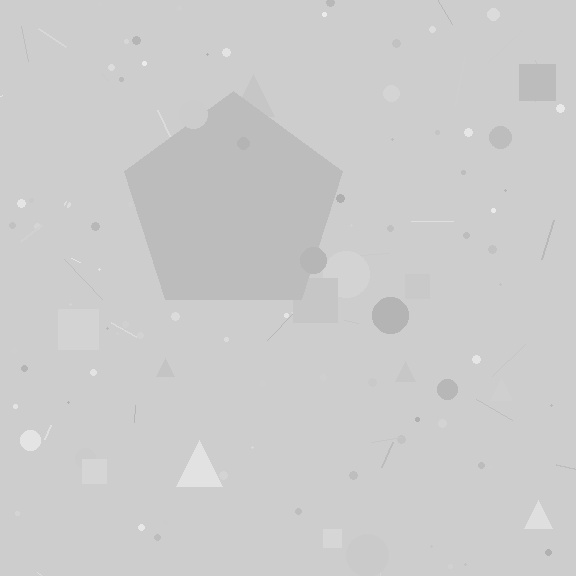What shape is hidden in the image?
A pentagon is hidden in the image.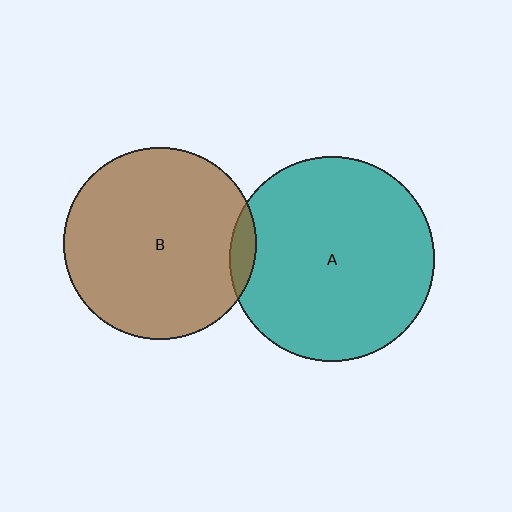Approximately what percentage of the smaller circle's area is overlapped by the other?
Approximately 5%.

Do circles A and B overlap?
Yes.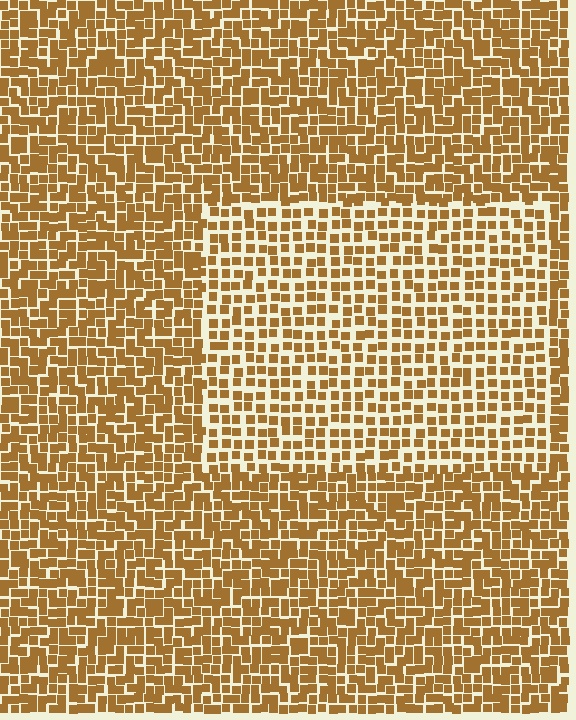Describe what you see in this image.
The image contains small brown elements arranged at two different densities. A rectangle-shaped region is visible where the elements are less densely packed than the surrounding area.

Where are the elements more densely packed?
The elements are more densely packed outside the rectangle boundary.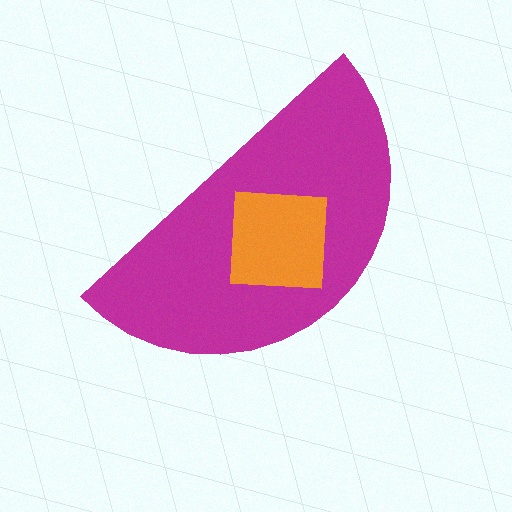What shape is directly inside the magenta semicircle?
The orange square.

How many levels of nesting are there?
2.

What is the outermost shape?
The magenta semicircle.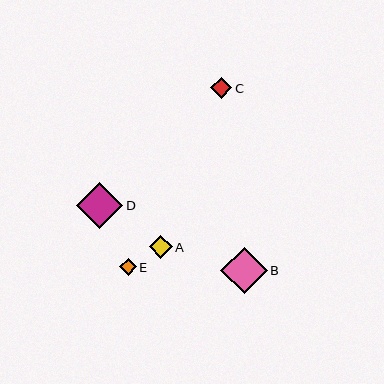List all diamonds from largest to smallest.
From largest to smallest: B, D, A, C, E.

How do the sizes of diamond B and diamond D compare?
Diamond B and diamond D are approximately the same size.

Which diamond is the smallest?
Diamond E is the smallest with a size of approximately 16 pixels.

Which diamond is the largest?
Diamond B is the largest with a size of approximately 46 pixels.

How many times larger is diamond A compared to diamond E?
Diamond A is approximately 1.4 times the size of diamond E.